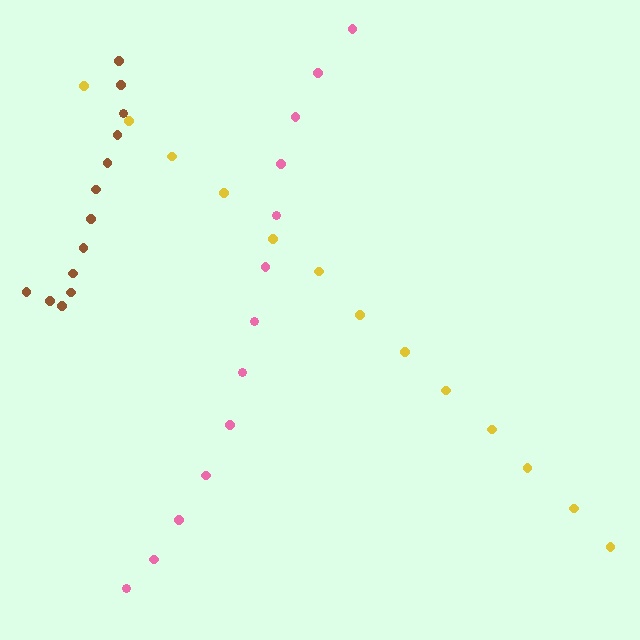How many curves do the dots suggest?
There are 3 distinct paths.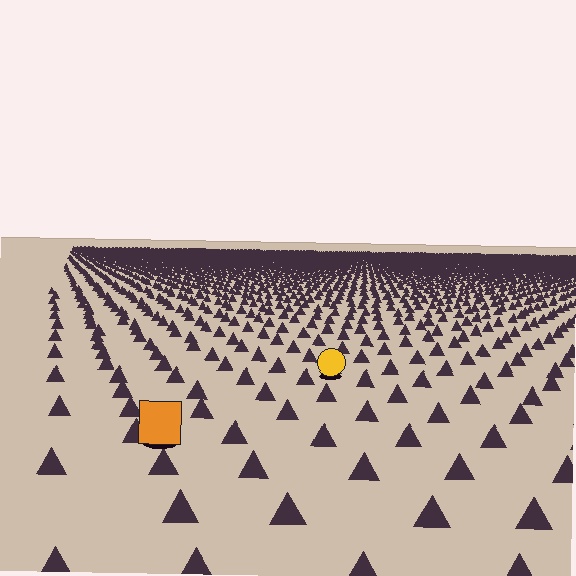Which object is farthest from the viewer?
The yellow circle is farthest from the viewer. It appears smaller and the ground texture around it is denser.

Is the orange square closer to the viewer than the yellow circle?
Yes. The orange square is closer — you can tell from the texture gradient: the ground texture is coarser near it.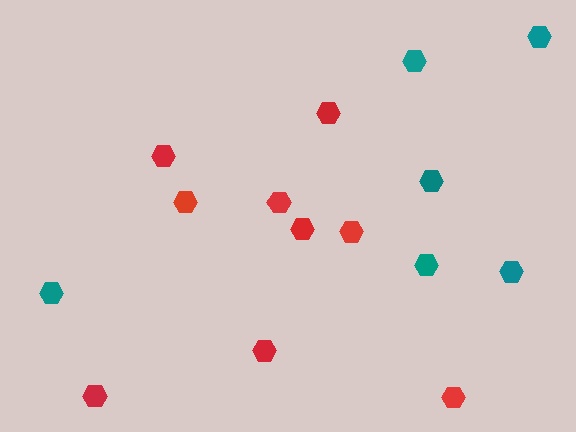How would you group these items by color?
There are 2 groups: one group of red hexagons (9) and one group of teal hexagons (6).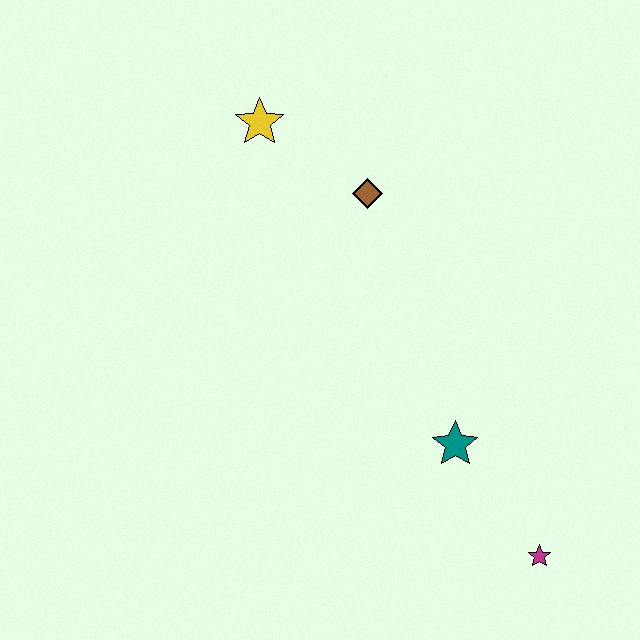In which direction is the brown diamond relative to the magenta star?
The brown diamond is above the magenta star.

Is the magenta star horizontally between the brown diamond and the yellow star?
No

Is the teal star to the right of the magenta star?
No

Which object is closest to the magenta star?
The teal star is closest to the magenta star.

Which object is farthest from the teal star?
The yellow star is farthest from the teal star.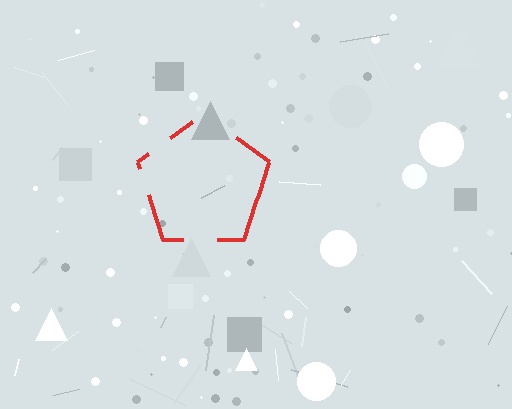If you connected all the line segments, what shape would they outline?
They would outline a pentagon.